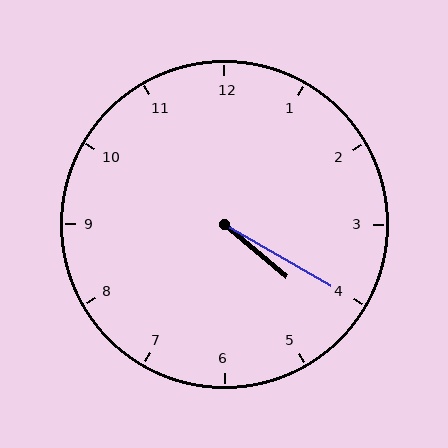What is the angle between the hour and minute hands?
Approximately 10 degrees.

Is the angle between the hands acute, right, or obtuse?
It is acute.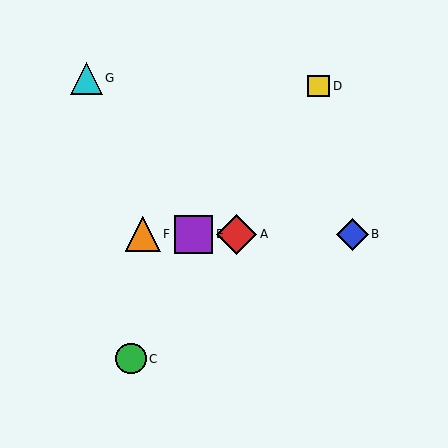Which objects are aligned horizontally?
Objects A, B, E, F are aligned horizontally.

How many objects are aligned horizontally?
4 objects (A, B, E, F) are aligned horizontally.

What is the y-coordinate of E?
Object E is at y≈234.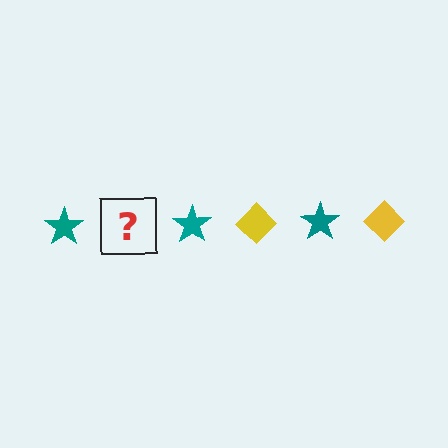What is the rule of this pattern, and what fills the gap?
The rule is that the pattern alternates between teal star and yellow diamond. The gap should be filled with a yellow diamond.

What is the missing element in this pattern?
The missing element is a yellow diamond.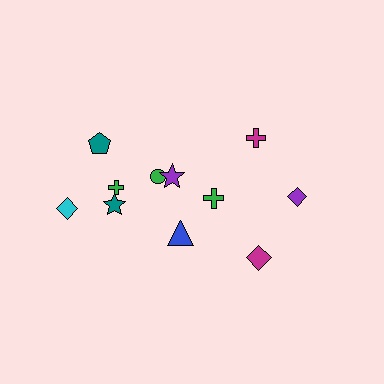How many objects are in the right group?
There are 4 objects.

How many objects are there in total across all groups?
There are 11 objects.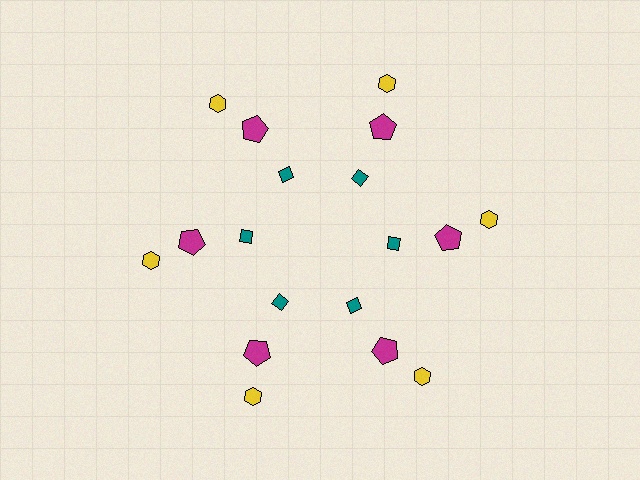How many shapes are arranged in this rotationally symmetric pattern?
There are 18 shapes, arranged in 6 groups of 3.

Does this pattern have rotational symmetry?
Yes, this pattern has 6-fold rotational symmetry. It looks the same after rotating 60 degrees around the center.